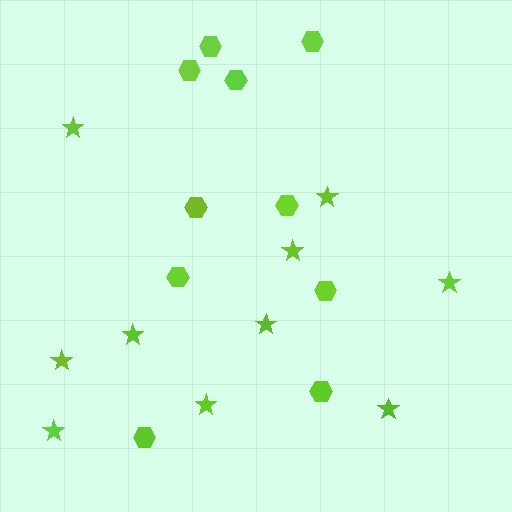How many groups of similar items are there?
There are 2 groups: one group of hexagons (10) and one group of stars (10).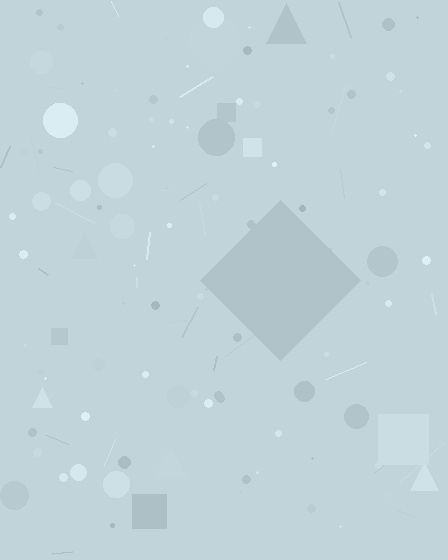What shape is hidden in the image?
A diamond is hidden in the image.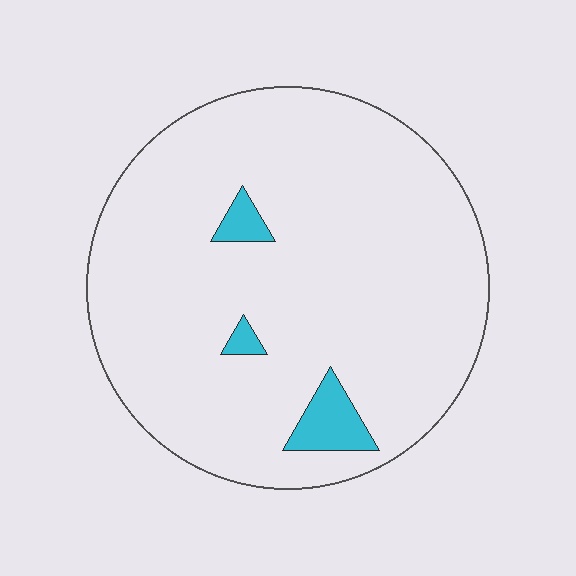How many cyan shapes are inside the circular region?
3.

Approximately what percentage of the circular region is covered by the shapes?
Approximately 5%.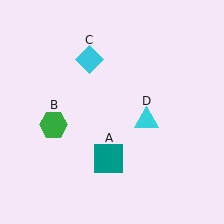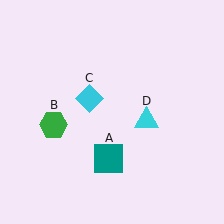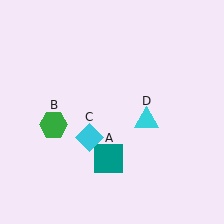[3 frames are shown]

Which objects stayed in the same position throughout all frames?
Teal square (object A) and green hexagon (object B) and cyan triangle (object D) remained stationary.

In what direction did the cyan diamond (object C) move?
The cyan diamond (object C) moved down.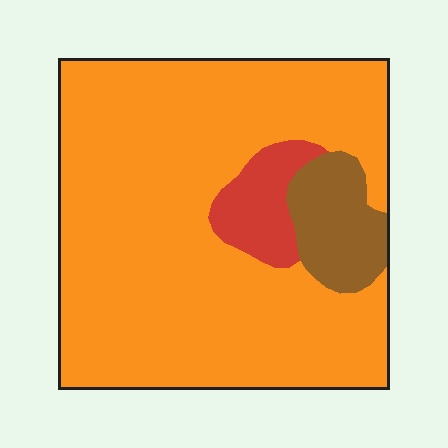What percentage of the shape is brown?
Brown covers about 10% of the shape.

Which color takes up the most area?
Orange, at roughly 85%.